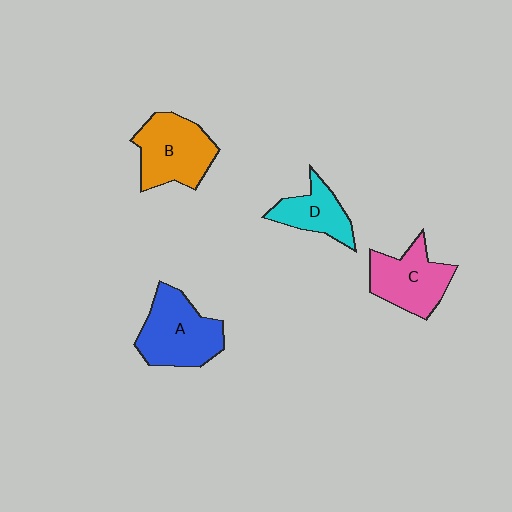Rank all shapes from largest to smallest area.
From largest to smallest: A (blue), B (orange), C (pink), D (cyan).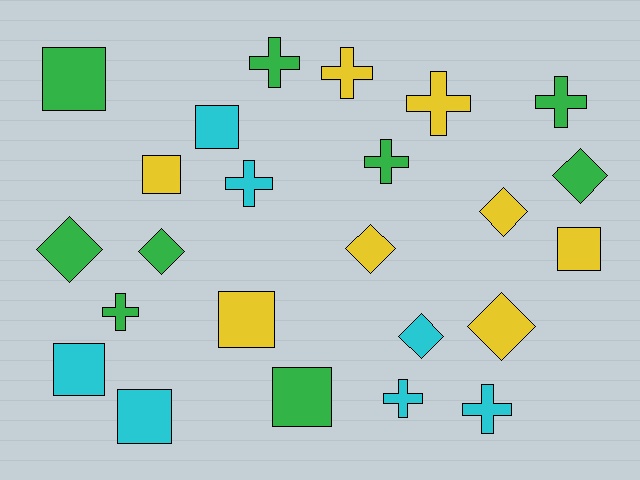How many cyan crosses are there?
There are 3 cyan crosses.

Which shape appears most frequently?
Cross, with 9 objects.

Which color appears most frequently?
Green, with 9 objects.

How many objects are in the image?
There are 24 objects.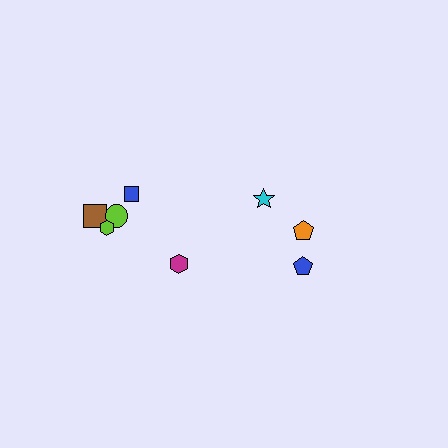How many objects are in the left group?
There are 5 objects.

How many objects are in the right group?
There are 3 objects.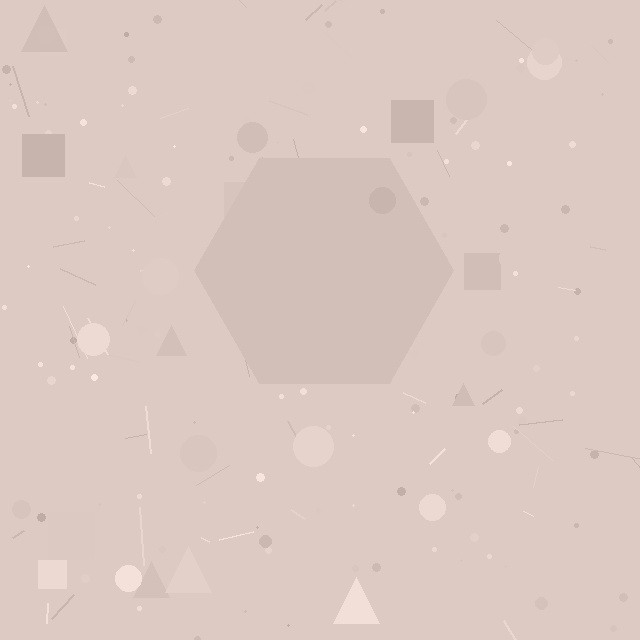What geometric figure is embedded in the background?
A hexagon is embedded in the background.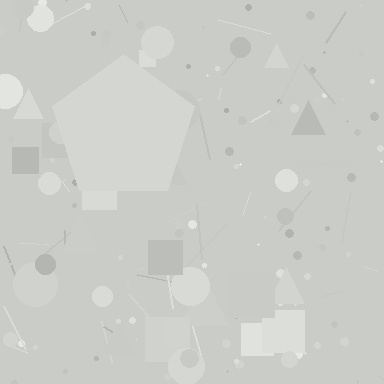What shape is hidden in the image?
A pentagon is hidden in the image.